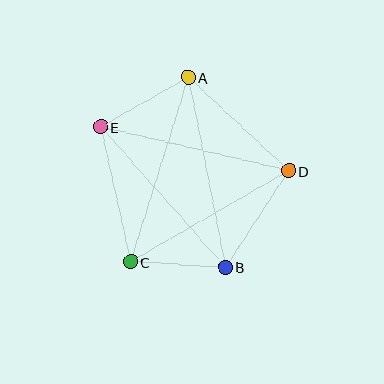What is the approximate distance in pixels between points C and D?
The distance between C and D is approximately 182 pixels.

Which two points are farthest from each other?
Points A and B are farthest from each other.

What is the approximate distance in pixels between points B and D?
The distance between B and D is approximately 115 pixels.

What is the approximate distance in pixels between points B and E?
The distance between B and E is approximately 188 pixels.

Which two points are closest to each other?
Points B and C are closest to each other.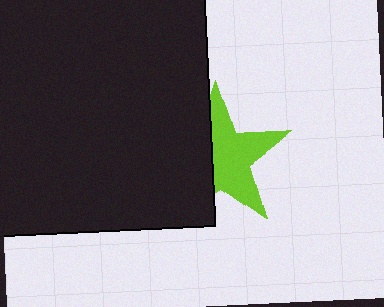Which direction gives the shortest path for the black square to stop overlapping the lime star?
Moving left gives the shortest separation.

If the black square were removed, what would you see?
You would see the complete lime star.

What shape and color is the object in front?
The object in front is a black square.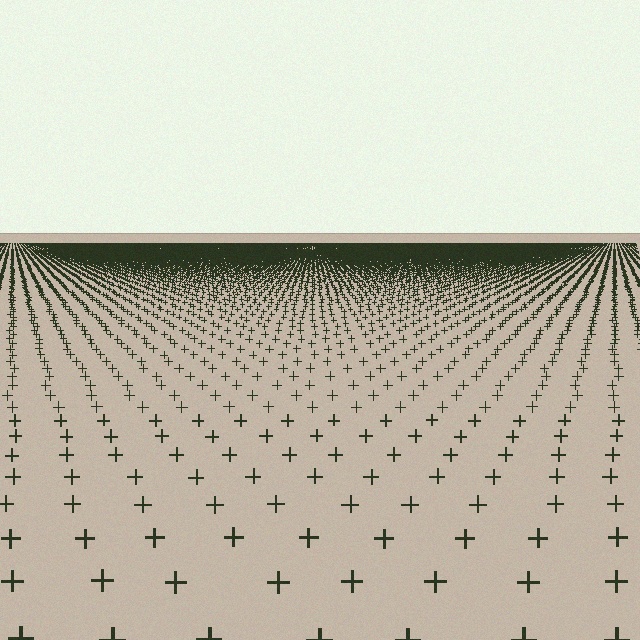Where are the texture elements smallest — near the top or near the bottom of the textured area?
Near the top.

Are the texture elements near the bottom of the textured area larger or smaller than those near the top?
Larger. Near the bottom, elements are closer to the viewer and appear at a bigger on-screen size.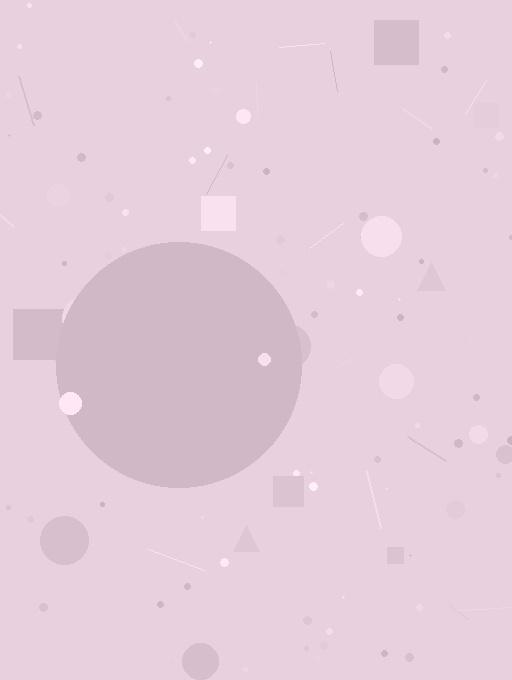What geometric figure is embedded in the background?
A circle is embedded in the background.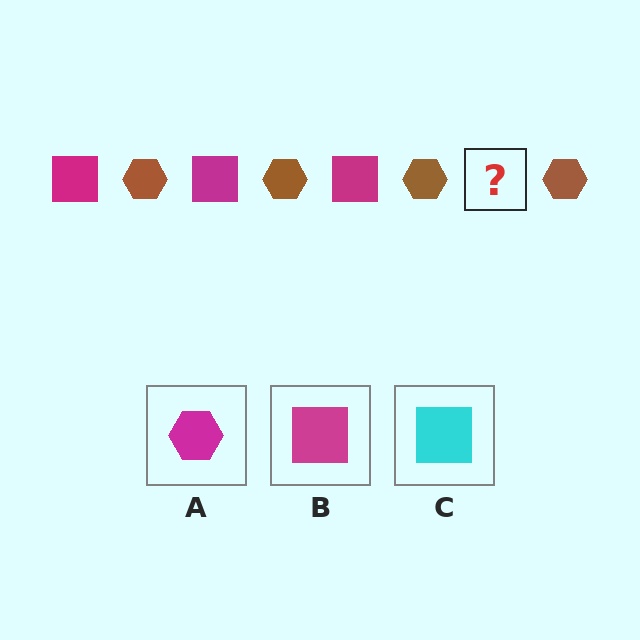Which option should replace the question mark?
Option B.